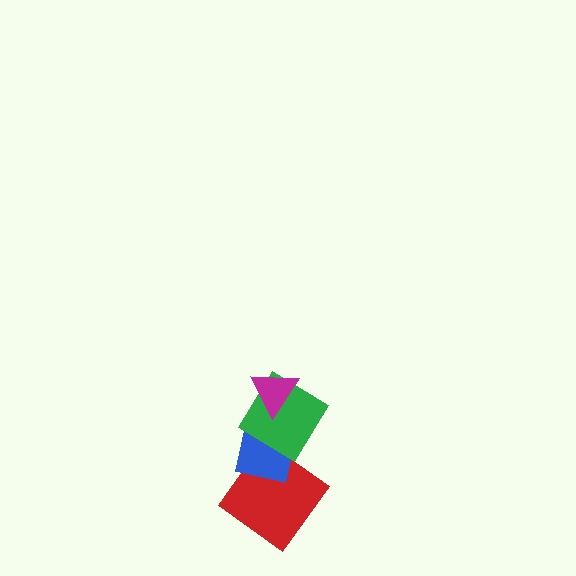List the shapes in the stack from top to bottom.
From top to bottom: the magenta triangle, the green diamond, the blue square, the red diamond.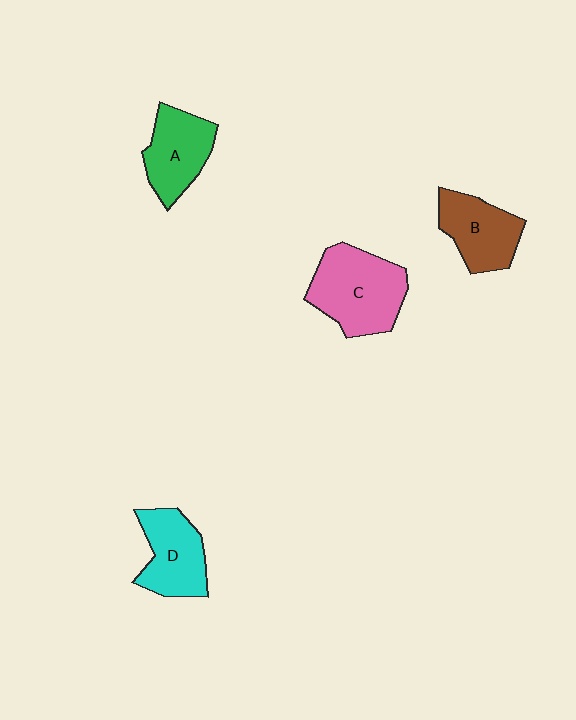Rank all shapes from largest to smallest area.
From largest to smallest: C (pink), D (cyan), B (brown), A (green).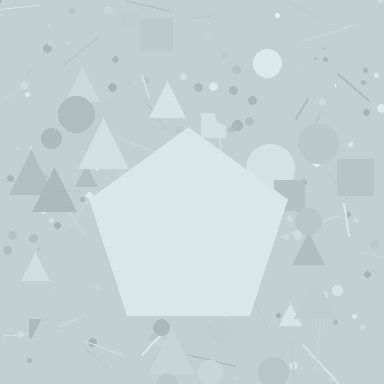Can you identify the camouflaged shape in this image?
The camouflaged shape is a pentagon.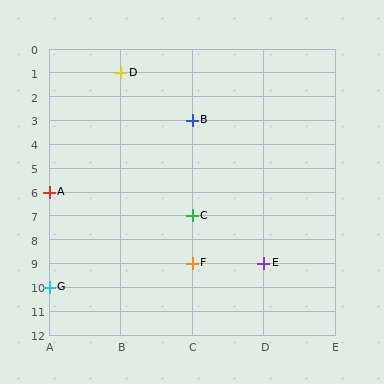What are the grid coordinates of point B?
Point B is at grid coordinates (C, 3).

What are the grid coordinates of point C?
Point C is at grid coordinates (C, 7).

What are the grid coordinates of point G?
Point G is at grid coordinates (A, 10).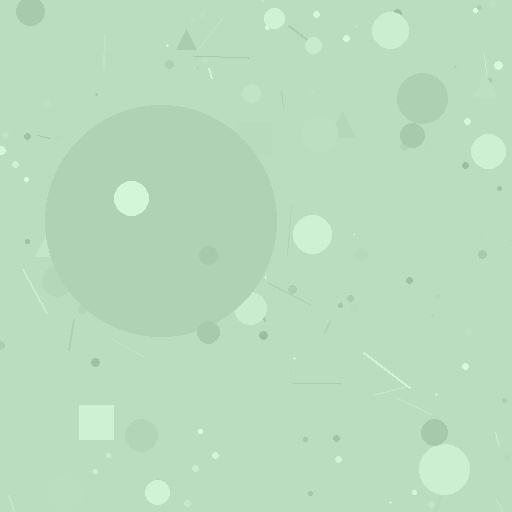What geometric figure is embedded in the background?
A circle is embedded in the background.